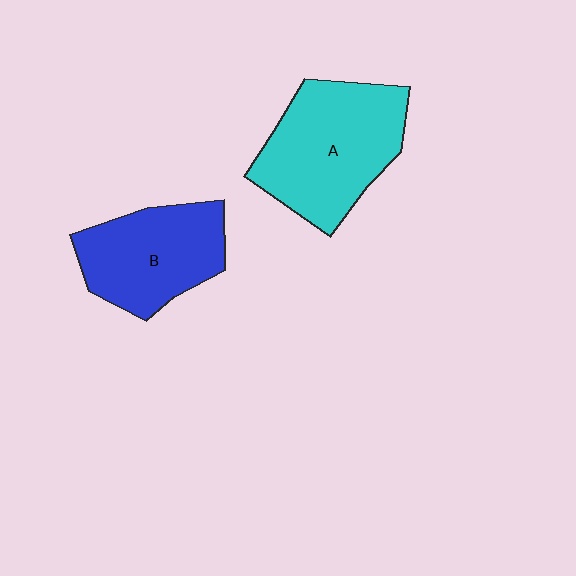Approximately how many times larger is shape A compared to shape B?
Approximately 1.3 times.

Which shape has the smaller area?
Shape B (blue).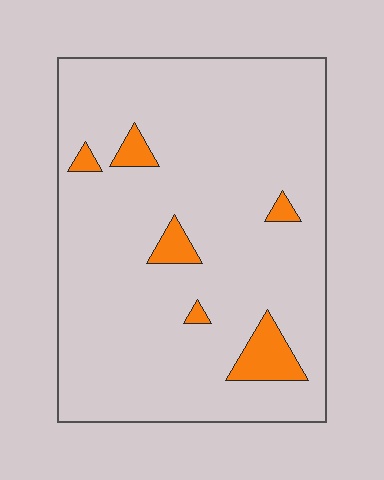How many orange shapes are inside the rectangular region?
6.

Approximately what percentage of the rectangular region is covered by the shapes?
Approximately 5%.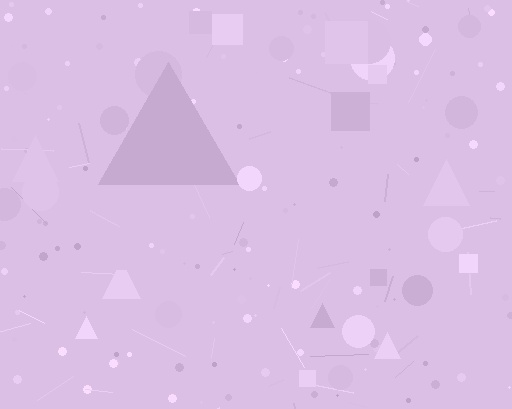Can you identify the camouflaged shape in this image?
The camouflaged shape is a triangle.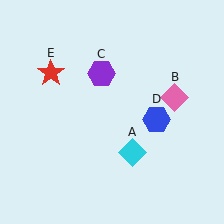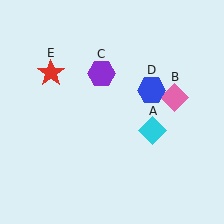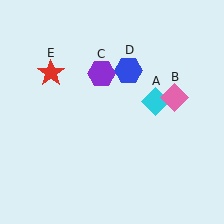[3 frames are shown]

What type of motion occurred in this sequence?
The cyan diamond (object A), blue hexagon (object D) rotated counterclockwise around the center of the scene.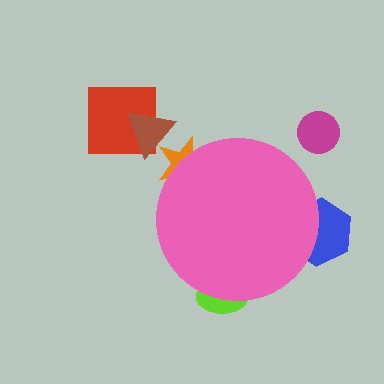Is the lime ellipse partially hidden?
Yes, the lime ellipse is partially hidden behind the pink circle.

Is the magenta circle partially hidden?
No, the magenta circle is fully visible.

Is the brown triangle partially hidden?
No, the brown triangle is fully visible.